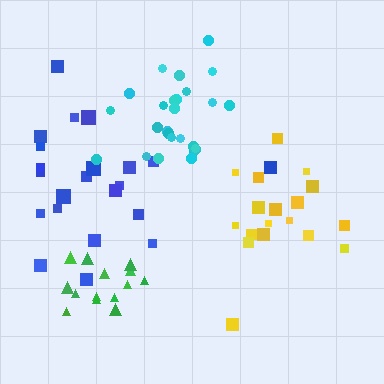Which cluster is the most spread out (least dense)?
Blue.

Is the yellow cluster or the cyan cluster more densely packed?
Cyan.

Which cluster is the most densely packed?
Cyan.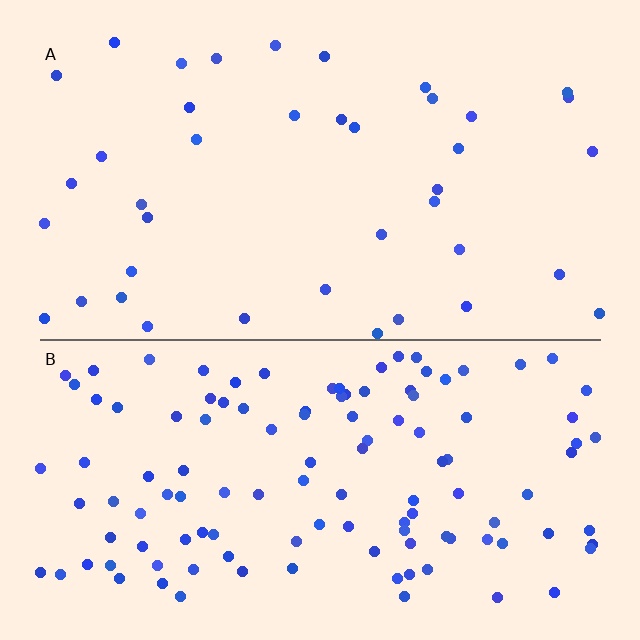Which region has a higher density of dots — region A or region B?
B (the bottom).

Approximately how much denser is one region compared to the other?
Approximately 3.0× — region B over region A.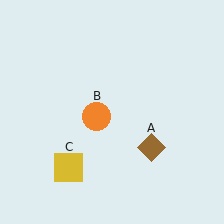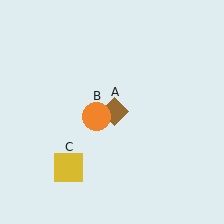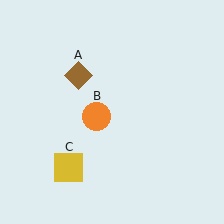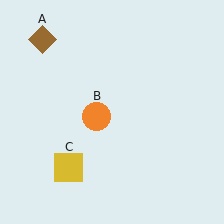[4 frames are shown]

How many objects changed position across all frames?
1 object changed position: brown diamond (object A).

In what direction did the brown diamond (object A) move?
The brown diamond (object A) moved up and to the left.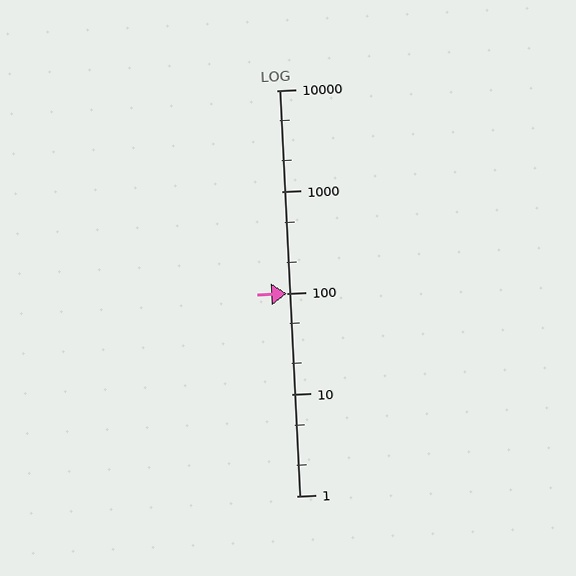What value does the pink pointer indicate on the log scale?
The pointer indicates approximately 100.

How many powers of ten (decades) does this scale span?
The scale spans 4 decades, from 1 to 10000.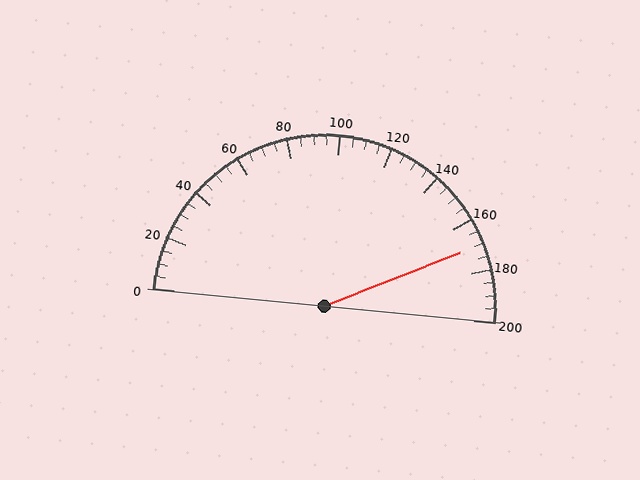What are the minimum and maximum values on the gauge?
The gauge ranges from 0 to 200.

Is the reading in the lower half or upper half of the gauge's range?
The reading is in the upper half of the range (0 to 200).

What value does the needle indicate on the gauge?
The needle indicates approximately 170.